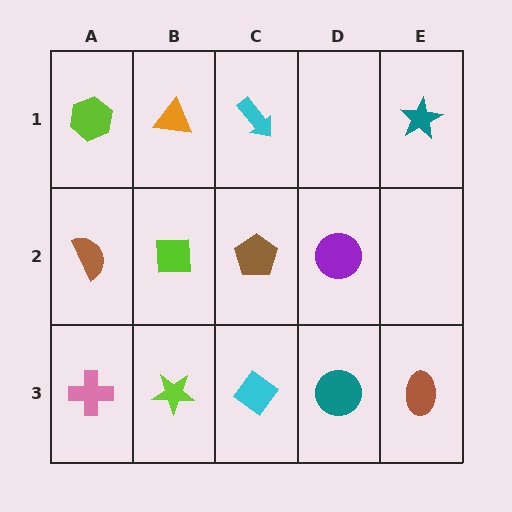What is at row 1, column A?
A lime hexagon.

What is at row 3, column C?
A cyan diamond.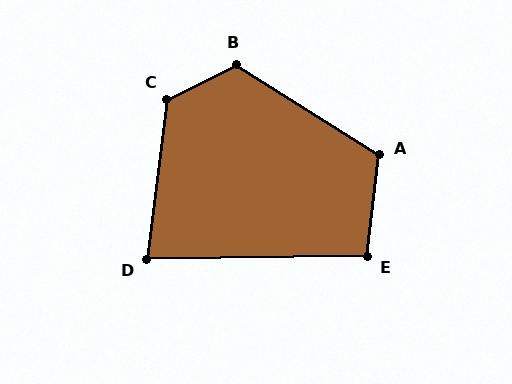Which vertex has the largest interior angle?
C, at approximately 124 degrees.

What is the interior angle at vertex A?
Approximately 116 degrees (obtuse).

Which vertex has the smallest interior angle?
D, at approximately 82 degrees.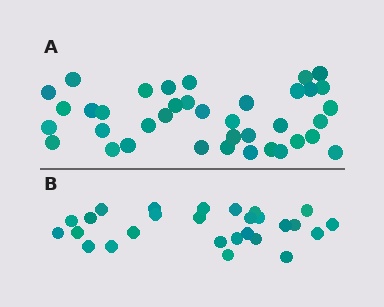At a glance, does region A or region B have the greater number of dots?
Region A (the top region) has more dots.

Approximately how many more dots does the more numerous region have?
Region A has roughly 12 or so more dots than region B.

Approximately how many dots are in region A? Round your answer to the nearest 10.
About 40 dots. (The exact count is 38, which rounds to 40.)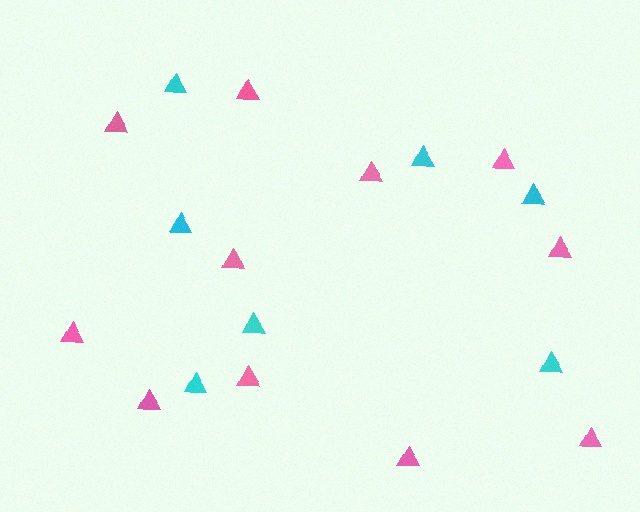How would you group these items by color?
There are 2 groups: one group of pink triangles (11) and one group of cyan triangles (7).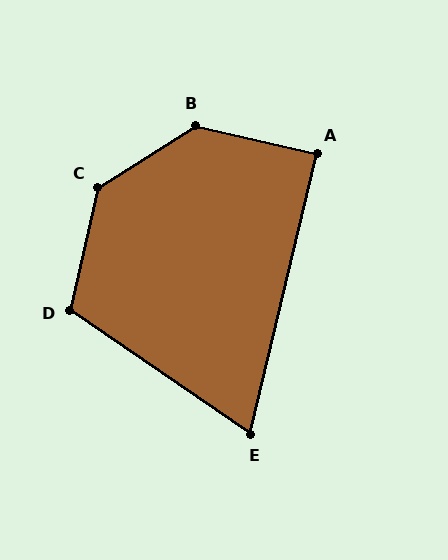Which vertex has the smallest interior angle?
E, at approximately 69 degrees.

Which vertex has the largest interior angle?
B, at approximately 135 degrees.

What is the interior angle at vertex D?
Approximately 112 degrees (obtuse).